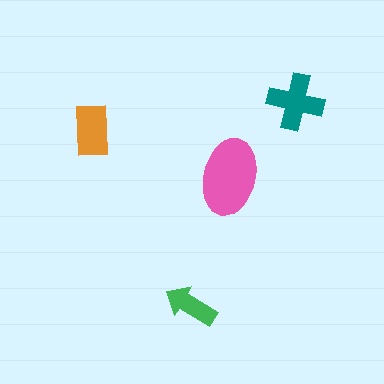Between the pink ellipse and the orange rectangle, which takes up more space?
The pink ellipse.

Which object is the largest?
The pink ellipse.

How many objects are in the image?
There are 4 objects in the image.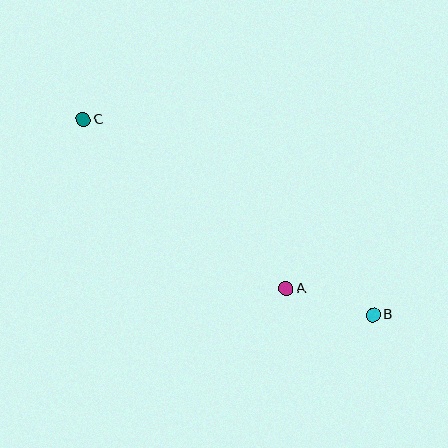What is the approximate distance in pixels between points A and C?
The distance between A and C is approximately 264 pixels.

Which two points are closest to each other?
Points A and B are closest to each other.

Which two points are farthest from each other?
Points B and C are farthest from each other.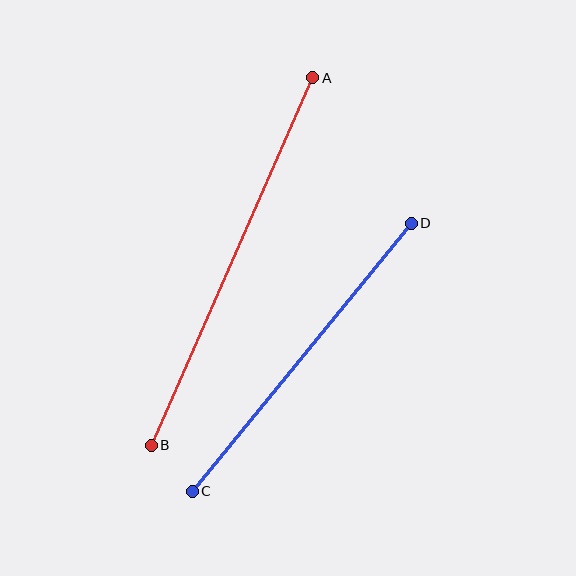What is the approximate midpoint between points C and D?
The midpoint is at approximately (302, 357) pixels.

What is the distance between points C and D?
The distance is approximately 346 pixels.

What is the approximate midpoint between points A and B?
The midpoint is at approximately (232, 262) pixels.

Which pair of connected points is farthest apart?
Points A and B are farthest apart.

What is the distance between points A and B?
The distance is approximately 401 pixels.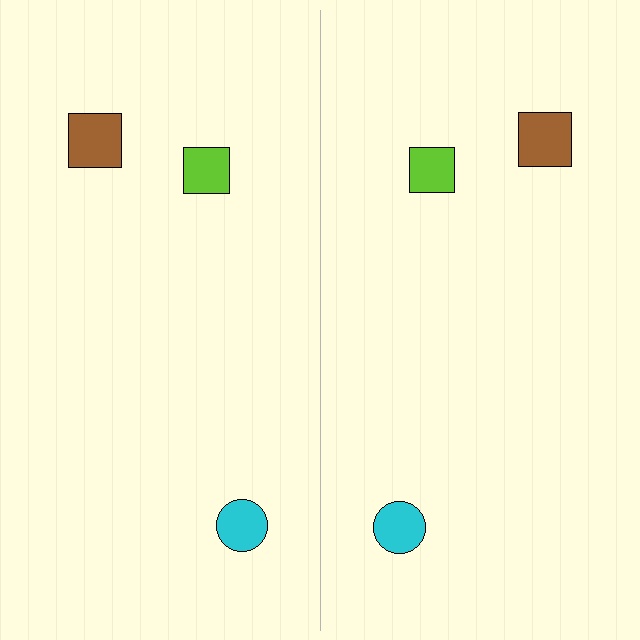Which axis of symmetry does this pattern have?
The pattern has a vertical axis of symmetry running through the center of the image.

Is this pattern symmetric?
Yes, this pattern has bilateral (reflection) symmetry.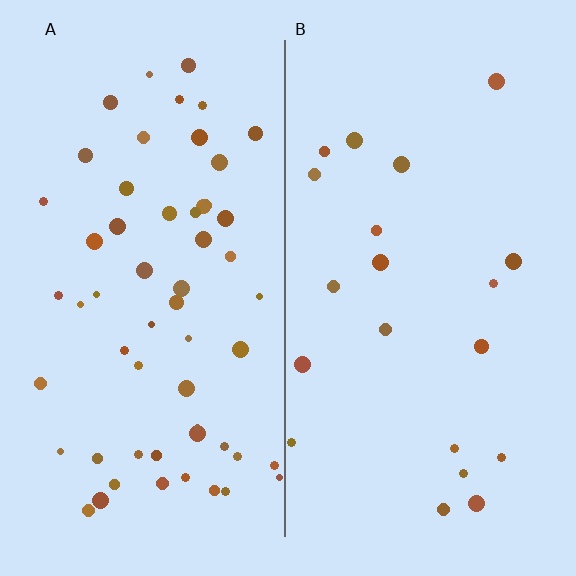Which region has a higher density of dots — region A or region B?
A (the left).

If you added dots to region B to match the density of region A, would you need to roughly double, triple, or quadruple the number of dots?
Approximately triple.